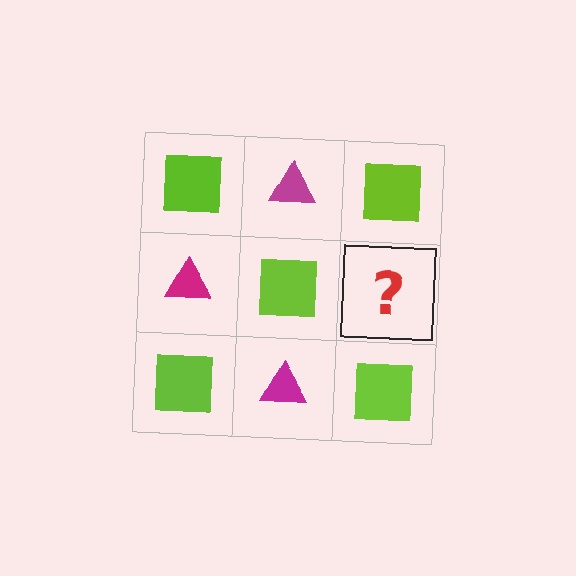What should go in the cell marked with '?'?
The missing cell should contain a magenta triangle.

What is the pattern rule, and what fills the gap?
The rule is that it alternates lime square and magenta triangle in a checkerboard pattern. The gap should be filled with a magenta triangle.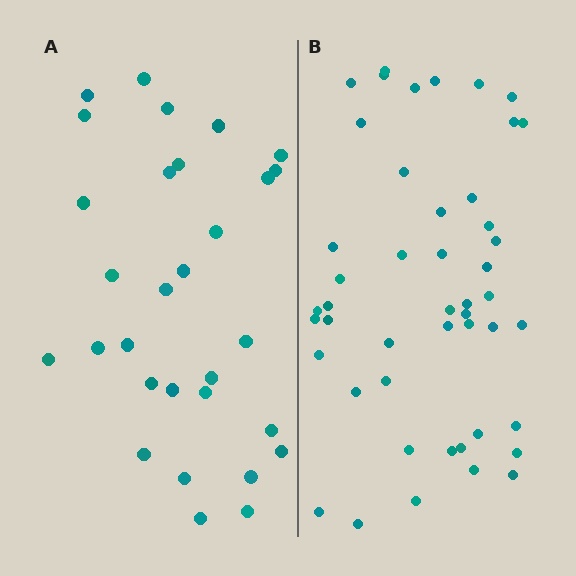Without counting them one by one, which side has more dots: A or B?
Region B (the right region) has more dots.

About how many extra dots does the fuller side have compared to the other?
Region B has approximately 15 more dots than region A.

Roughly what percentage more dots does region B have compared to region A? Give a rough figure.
About 55% more.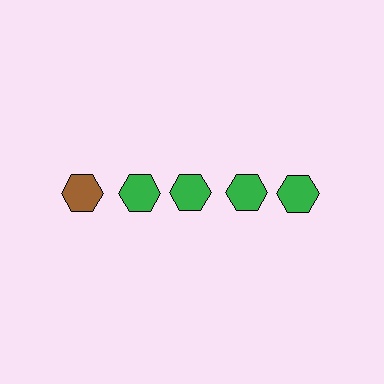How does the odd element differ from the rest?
It has a different color: brown instead of green.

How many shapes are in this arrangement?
There are 5 shapes arranged in a grid pattern.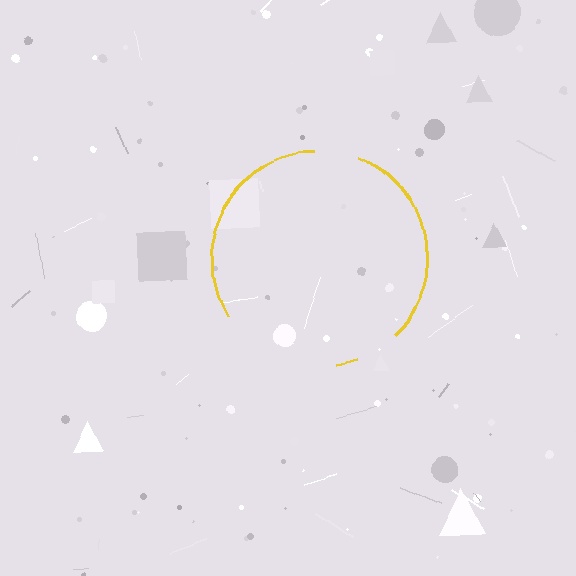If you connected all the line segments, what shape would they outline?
They would outline a circle.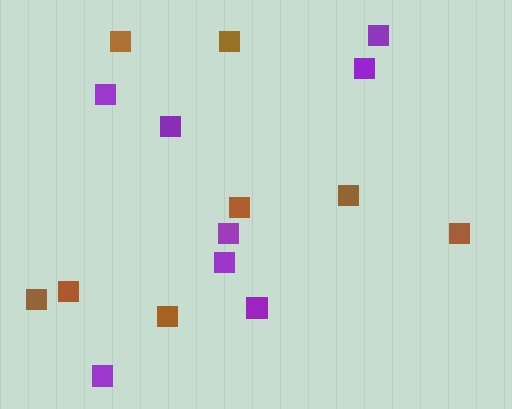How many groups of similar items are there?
There are 2 groups: one group of purple squares (8) and one group of brown squares (8).